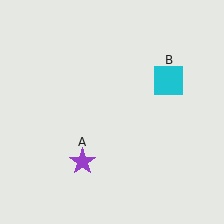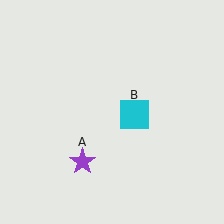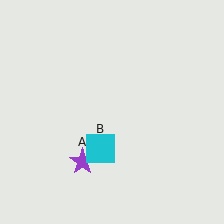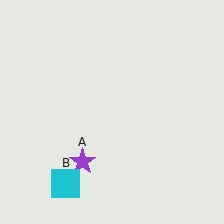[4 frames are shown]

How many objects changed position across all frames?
1 object changed position: cyan square (object B).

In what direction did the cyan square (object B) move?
The cyan square (object B) moved down and to the left.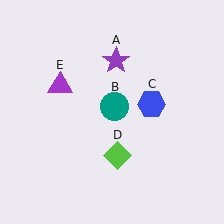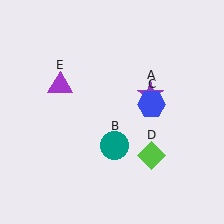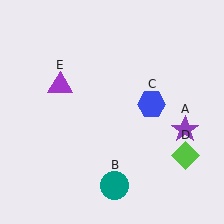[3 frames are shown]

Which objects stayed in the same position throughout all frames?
Blue hexagon (object C) and purple triangle (object E) remained stationary.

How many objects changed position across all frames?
3 objects changed position: purple star (object A), teal circle (object B), lime diamond (object D).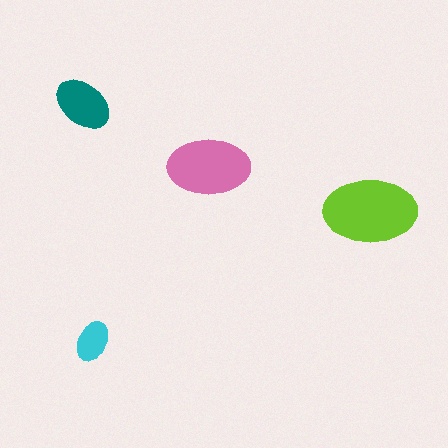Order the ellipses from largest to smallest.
the lime one, the pink one, the teal one, the cyan one.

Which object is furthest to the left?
The teal ellipse is leftmost.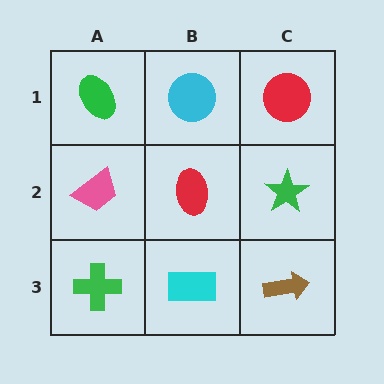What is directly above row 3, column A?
A pink trapezoid.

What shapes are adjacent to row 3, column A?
A pink trapezoid (row 2, column A), a cyan rectangle (row 3, column B).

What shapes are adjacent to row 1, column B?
A red ellipse (row 2, column B), a green ellipse (row 1, column A), a red circle (row 1, column C).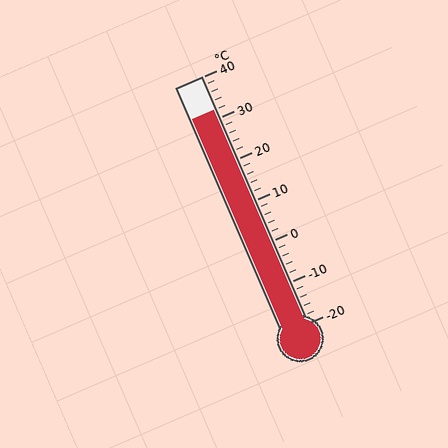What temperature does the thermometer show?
The thermometer shows approximately 32°C.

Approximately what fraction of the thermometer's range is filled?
The thermometer is filled to approximately 85% of its range.